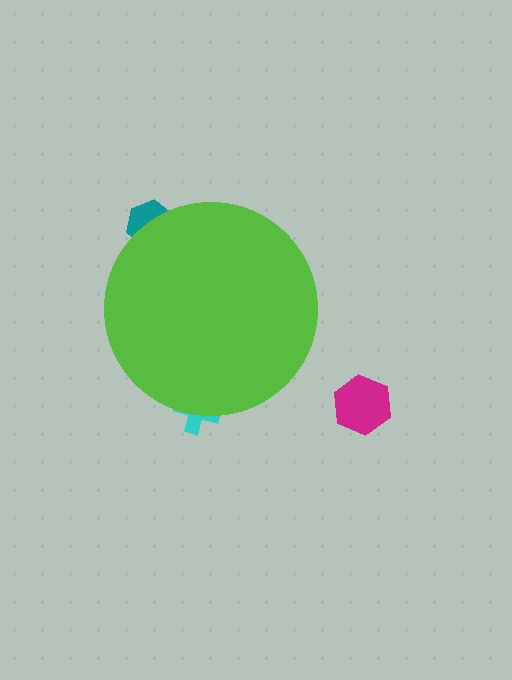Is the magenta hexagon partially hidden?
No, the magenta hexagon is fully visible.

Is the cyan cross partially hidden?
Yes, the cyan cross is partially hidden behind the lime circle.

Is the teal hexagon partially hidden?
Yes, the teal hexagon is partially hidden behind the lime circle.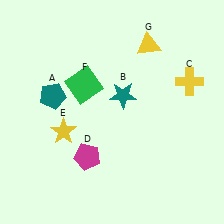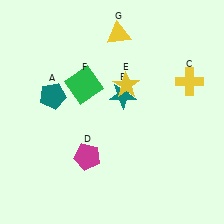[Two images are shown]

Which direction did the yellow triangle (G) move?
The yellow triangle (G) moved left.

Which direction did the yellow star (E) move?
The yellow star (E) moved right.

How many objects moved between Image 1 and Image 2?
2 objects moved between the two images.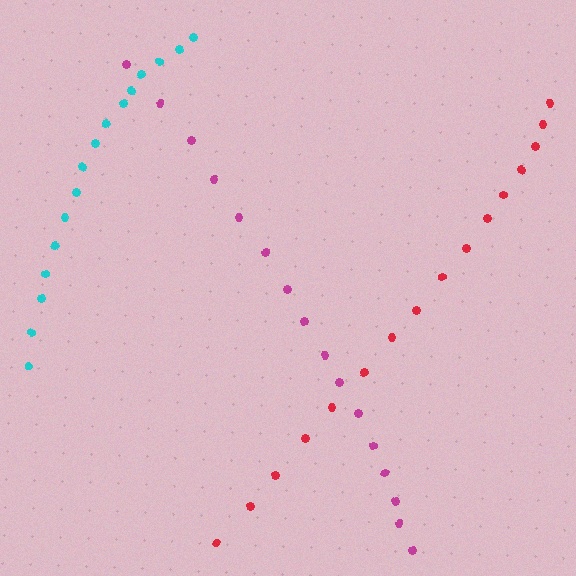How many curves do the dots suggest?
There are 3 distinct paths.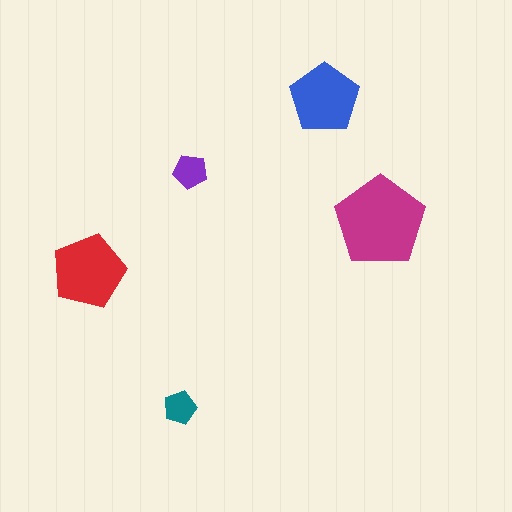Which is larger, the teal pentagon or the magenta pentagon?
The magenta one.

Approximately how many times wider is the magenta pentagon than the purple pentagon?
About 2.5 times wider.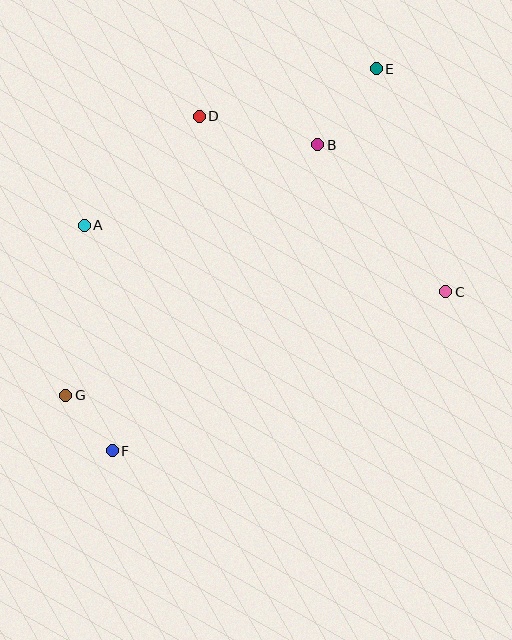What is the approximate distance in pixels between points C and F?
The distance between C and F is approximately 369 pixels.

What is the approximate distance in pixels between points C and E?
The distance between C and E is approximately 234 pixels.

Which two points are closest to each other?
Points F and G are closest to each other.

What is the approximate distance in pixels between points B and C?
The distance between B and C is approximately 195 pixels.